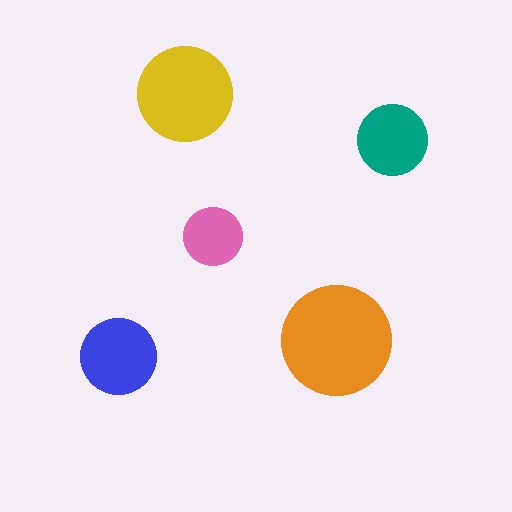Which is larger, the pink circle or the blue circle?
The blue one.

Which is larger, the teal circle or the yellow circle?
The yellow one.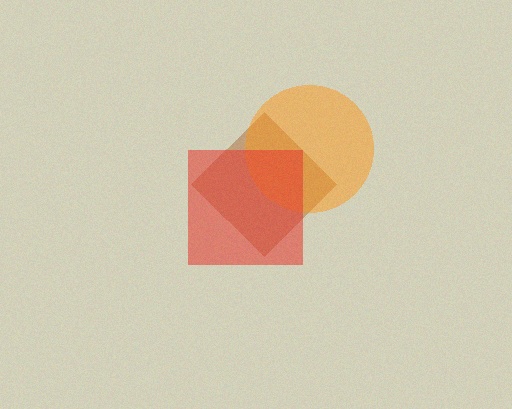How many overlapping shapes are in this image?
There are 3 overlapping shapes in the image.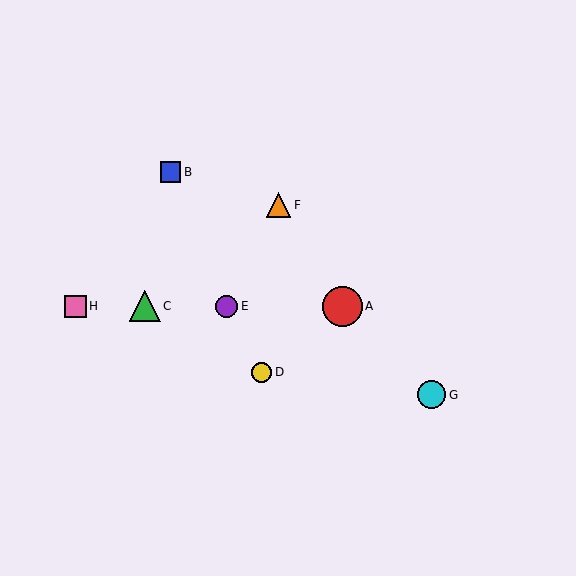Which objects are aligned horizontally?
Objects A, C, E, H are aligned horizontally.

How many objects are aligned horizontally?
4 objects (A, C, E, H) are aligned horizontally.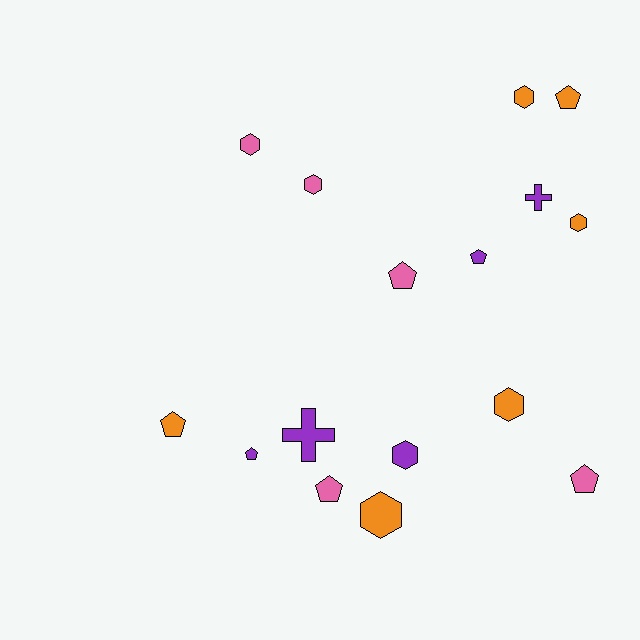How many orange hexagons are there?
There are 4 orange hexagons.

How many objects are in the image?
There are 16 objects.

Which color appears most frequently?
Orange, with 6 objects.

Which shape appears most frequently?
Hexagon, with 7 objects.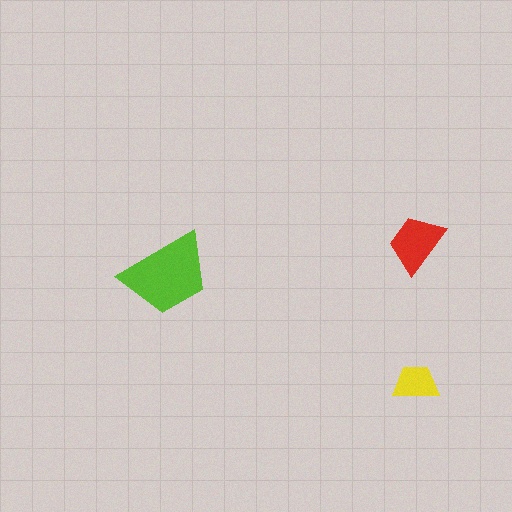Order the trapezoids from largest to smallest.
the lime one, the red one, the yellow one.